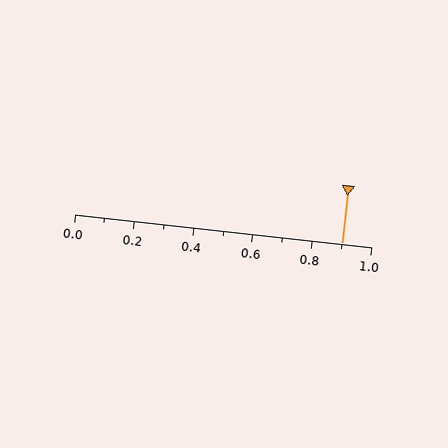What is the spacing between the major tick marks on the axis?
The major ticks are spaced 0.2 apart.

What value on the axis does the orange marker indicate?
The marker indicates approximately 0.9.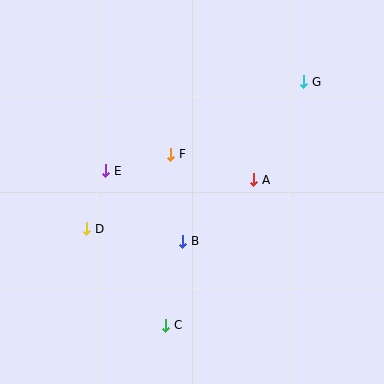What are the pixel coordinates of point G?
Point G is at (304, 82).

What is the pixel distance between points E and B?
The distance between E and B is 105 pixels.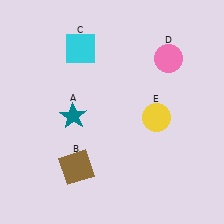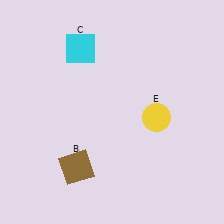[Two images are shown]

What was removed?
The teal star (A), the pink circle (D) were removed in Image 2.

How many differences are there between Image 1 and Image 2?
There are 2 differences between the two images.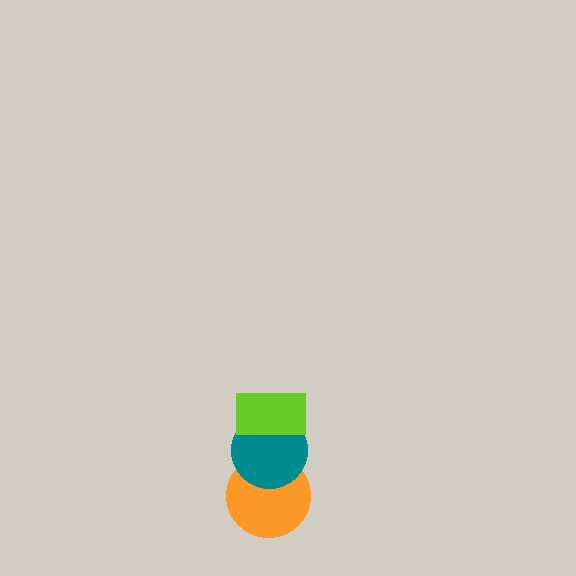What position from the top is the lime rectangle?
The lime rectangle is 1st from the top.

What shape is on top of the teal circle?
The lime rectangle is on top of the teal circle.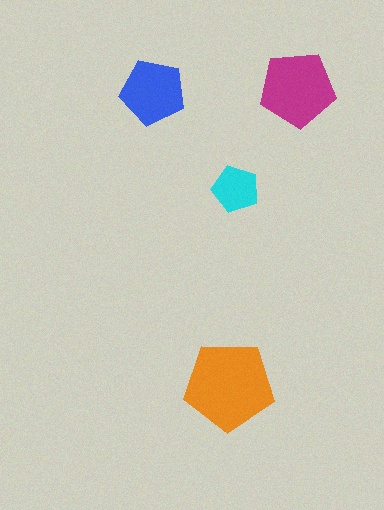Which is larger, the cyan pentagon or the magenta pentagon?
The magenta one.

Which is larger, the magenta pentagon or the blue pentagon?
The magenta one.